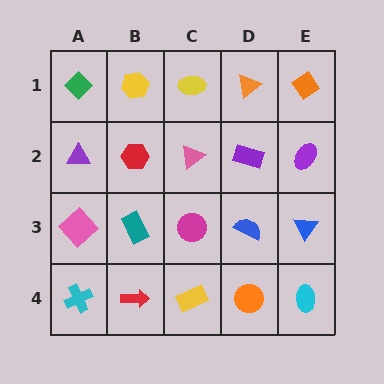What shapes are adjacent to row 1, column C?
A pink triangle (row 2, column C), a yellow hexagon (row 1, column B), an orange triangle (row 1, column D).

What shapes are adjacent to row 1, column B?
A red hexagon (row 2, column B), a green diamond (row 1, column A), a yellow ellipse (row 1, column C).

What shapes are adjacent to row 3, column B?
A red hexagon (row 2, column B), a red arrow (row 4, column B), a pink diamond (row 3, column A), a magenta circle (row 3, column C).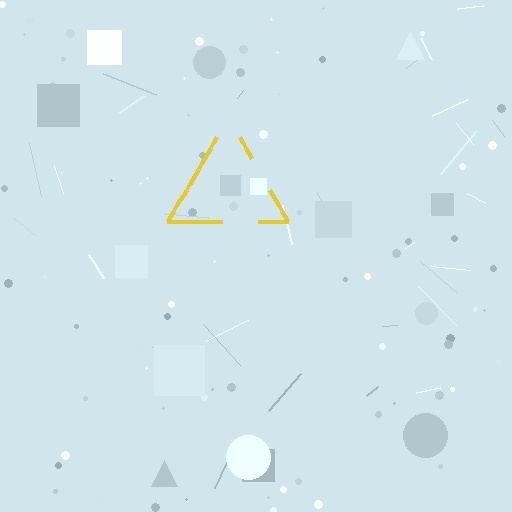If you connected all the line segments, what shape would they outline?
They would outline a triangle.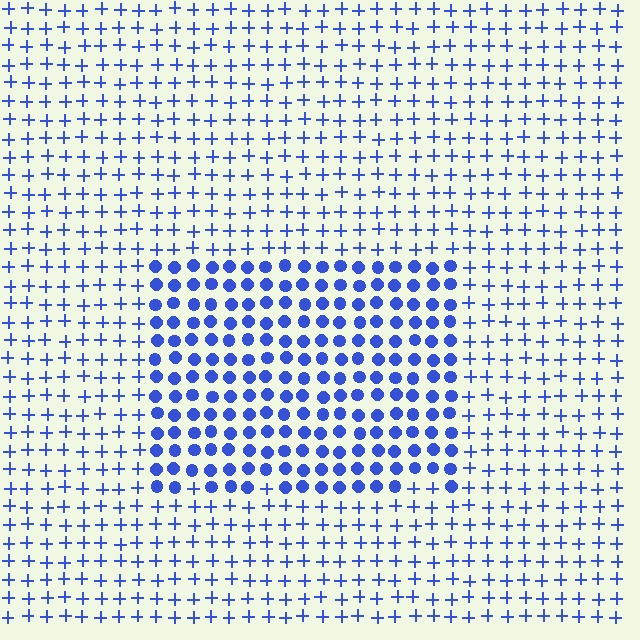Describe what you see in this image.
The image is filled with small blue elements arranged in a uniform grid. A rectangle-shaped region contains circles, while the surrounding area contains plus signs. The boundary is defined purely by the change in element shape.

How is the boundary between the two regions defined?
The boundary is defined by a change in element shape: circles inside vs. plus signs outside. All elements share the same color and spacing.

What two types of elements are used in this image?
The image uses circles inside the rectangle region and plus signs outside it.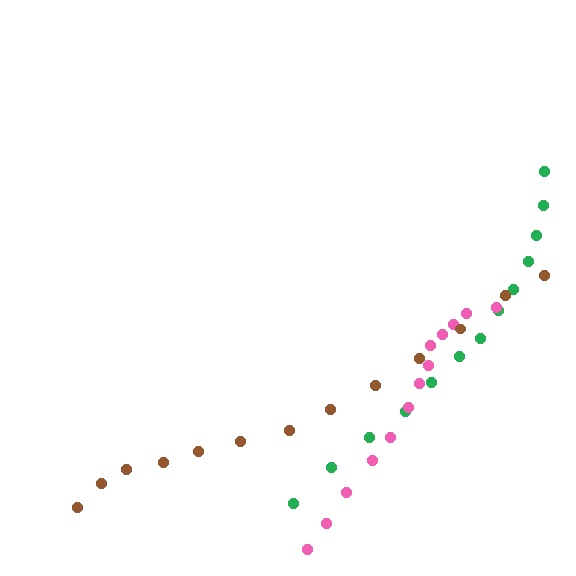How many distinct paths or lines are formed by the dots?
There are 3 distinct paths.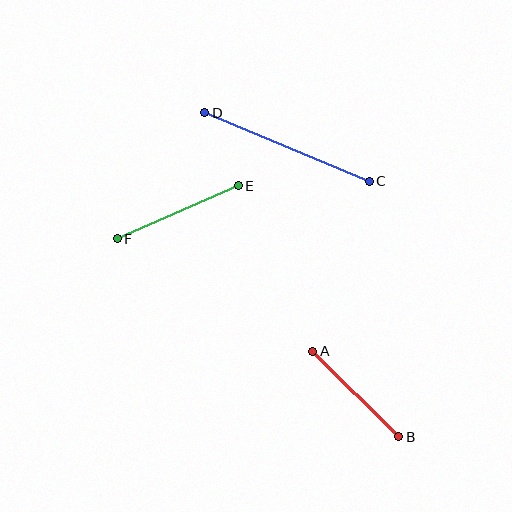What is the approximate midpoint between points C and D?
The midpoint is at approximately (287, 147) pixels.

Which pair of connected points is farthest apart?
Points C and D are farthest apart.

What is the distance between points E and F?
The distance is approximately 132 pixels.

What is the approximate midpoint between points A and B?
The midpoint is at approximately (356, 394) pixels.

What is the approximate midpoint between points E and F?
The midpoint is at approximately (178, 212) pixels.